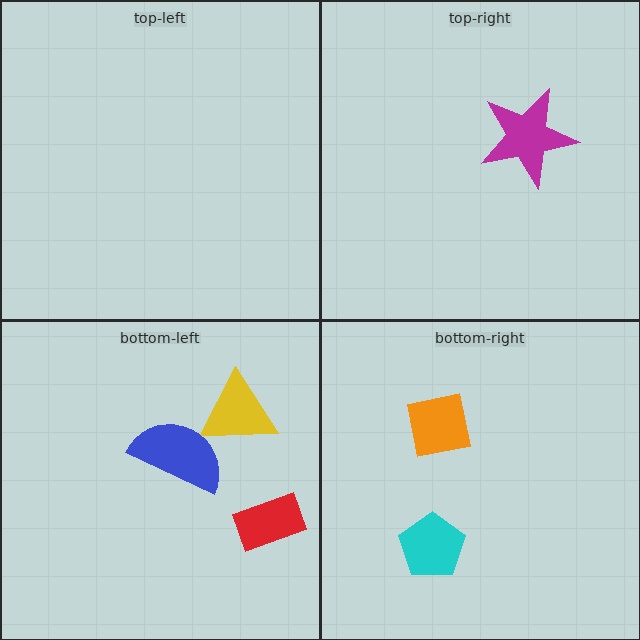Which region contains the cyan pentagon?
The bottom-right region.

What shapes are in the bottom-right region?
The orange square, the cyan pentagon.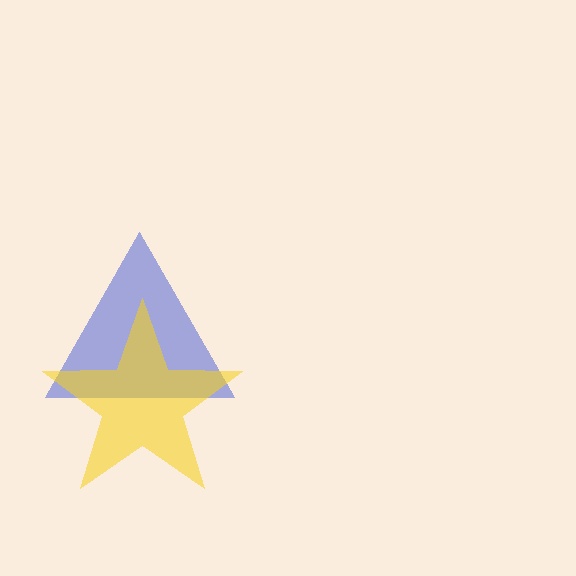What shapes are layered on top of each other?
The layered shapes are: a blue triangle, a yellow star.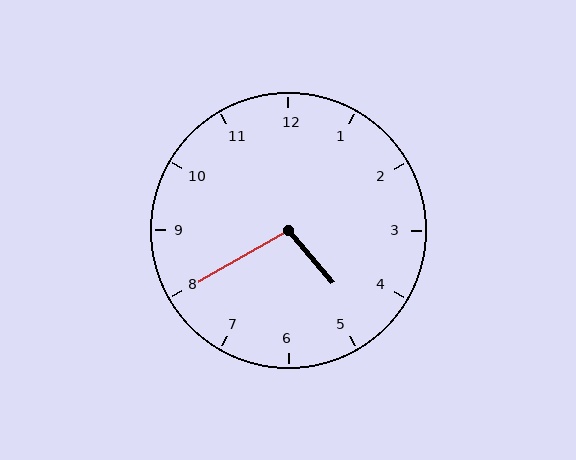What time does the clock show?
4:40.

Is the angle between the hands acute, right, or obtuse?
It is obtuse.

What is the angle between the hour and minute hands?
Approximately 100 degrees.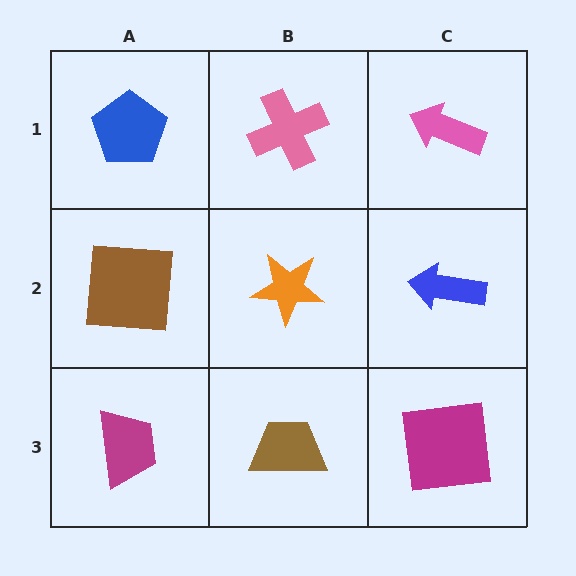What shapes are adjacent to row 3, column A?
A brown square (row 2, column A), a brown trapezoid (row 3, column B).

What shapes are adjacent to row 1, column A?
A brown square (row 2, column A), a pink cross (row 1, column B).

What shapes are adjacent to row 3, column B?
An orange star (row 2, column B), a magenta trapezoid (row 3, column A), a magenta square (row 3, column C).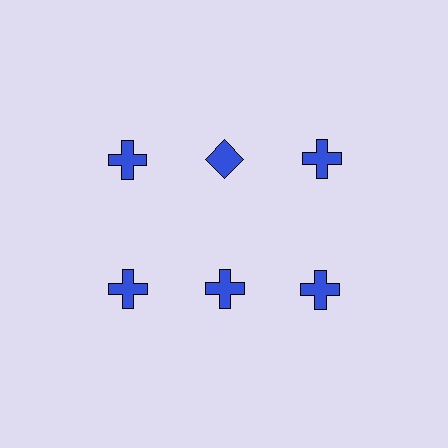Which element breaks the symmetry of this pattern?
The blue diamond in the top row, second from left column breaks the symmetry. All other shapes are blue crosses.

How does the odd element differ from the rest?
It has a different shape: diamond instead of cross.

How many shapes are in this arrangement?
There are 6 shapes arranged in a grid pattern.